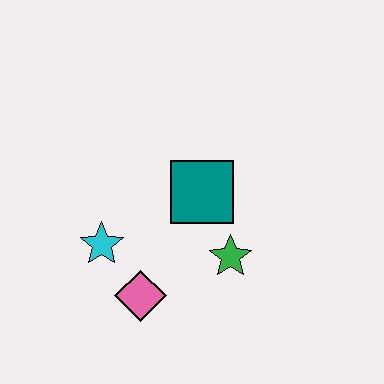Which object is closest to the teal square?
The green star is closest to the teal square.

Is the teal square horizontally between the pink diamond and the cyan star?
No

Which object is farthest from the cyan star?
The green star is farthest from the cyan star.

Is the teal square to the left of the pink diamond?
No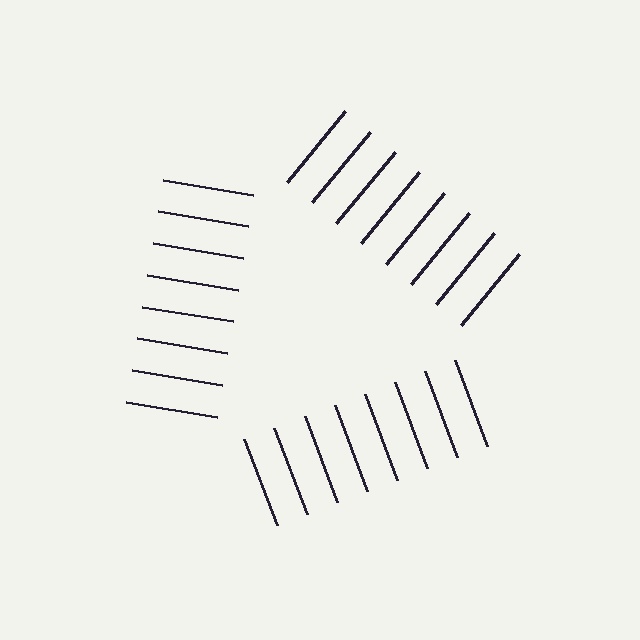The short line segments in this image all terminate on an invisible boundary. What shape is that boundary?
An illusory triangle — the line segments terminate on its edges but no continuous stroke is drawn.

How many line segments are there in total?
24 — 8 along each of the 3 edges.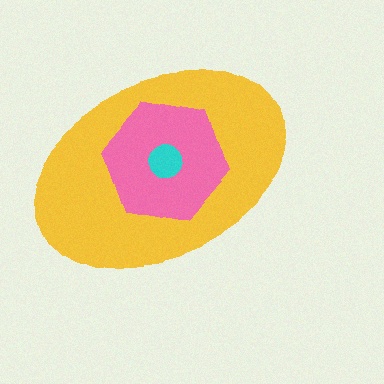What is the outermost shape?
The yellow ellipse.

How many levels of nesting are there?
3.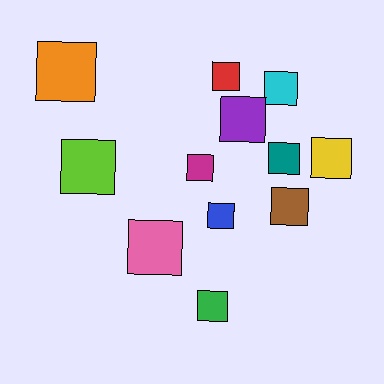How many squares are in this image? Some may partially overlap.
There are 12 squares.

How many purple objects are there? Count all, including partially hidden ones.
There is 1 purple object.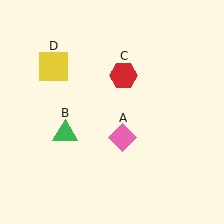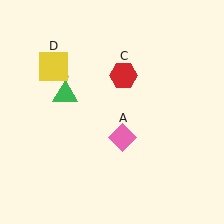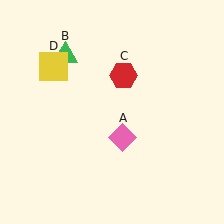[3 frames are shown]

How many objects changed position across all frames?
1 object changed position: green triangle (object B).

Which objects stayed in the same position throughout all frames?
Pink diamond (object A) and red hexagon (object C) and yellow square (object D) remained stationary.